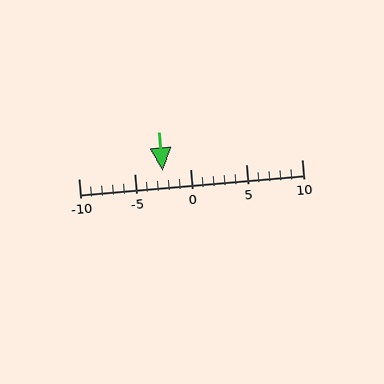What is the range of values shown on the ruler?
The ruler shows values from -10 to 10.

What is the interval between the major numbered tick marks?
The major tick marks are spaced 5 units apart.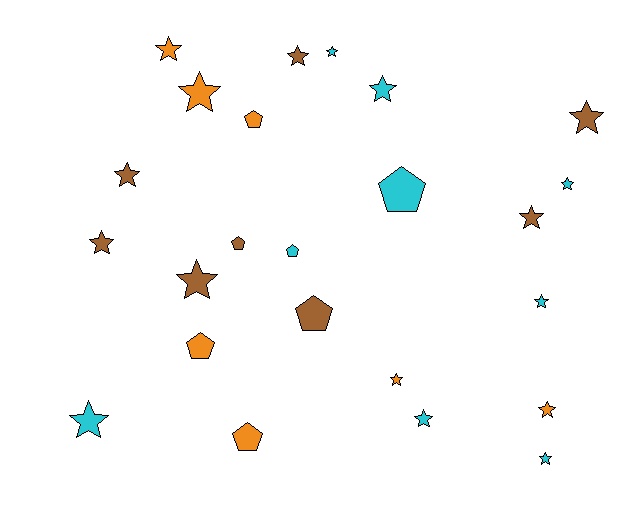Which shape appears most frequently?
Star, with 17 objects.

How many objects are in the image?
There are 24 objects.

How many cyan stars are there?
There are 7 cyan stars.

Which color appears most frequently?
Cyan, with 9 objects.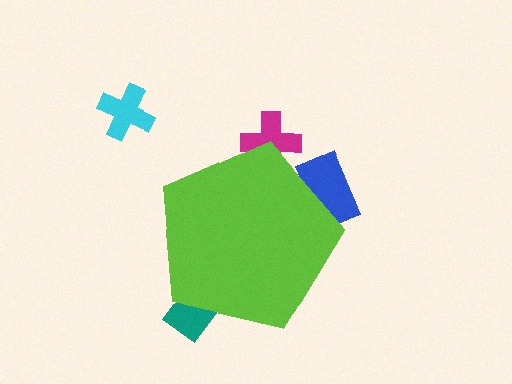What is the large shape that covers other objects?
A lime pentagon.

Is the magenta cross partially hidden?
Yes, the magenta cross is partially hidden behind the lime pentagon.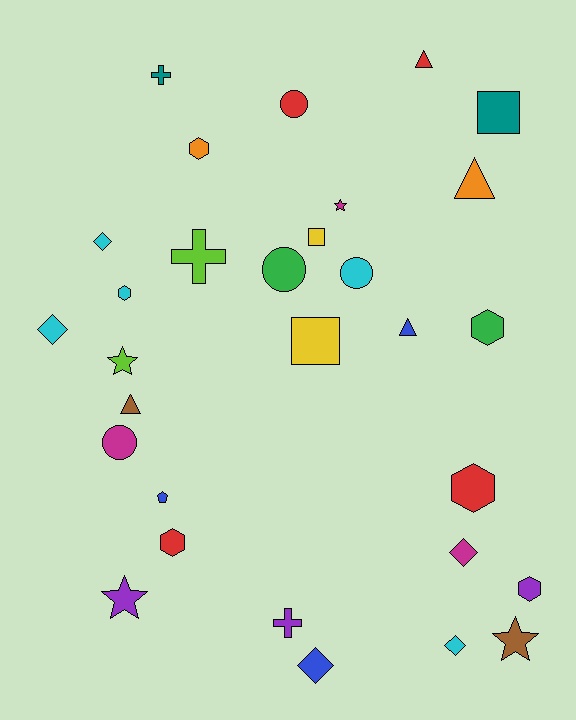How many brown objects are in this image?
There are 2 brown objects.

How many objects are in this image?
There are 30 objects.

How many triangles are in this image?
There are 4 triangles.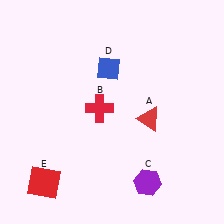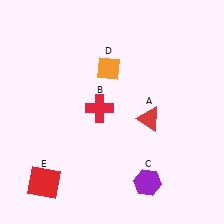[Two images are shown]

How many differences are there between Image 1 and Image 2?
There is 1 difference between the two images.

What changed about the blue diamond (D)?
In Image 1, D is blue. In Image 2, it changed to orange.